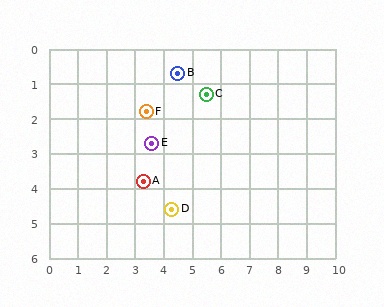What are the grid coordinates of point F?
Point F is at approximately (3.4, 1.8).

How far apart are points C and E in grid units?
Points C and E are about 2.4 grid units apart.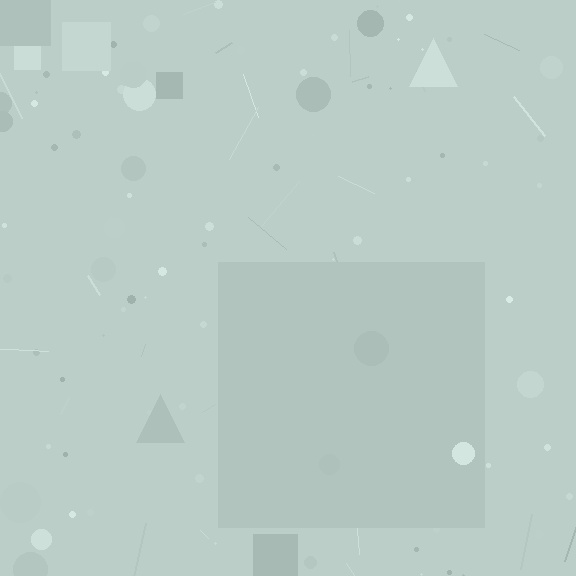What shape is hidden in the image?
A square is hidden in the image.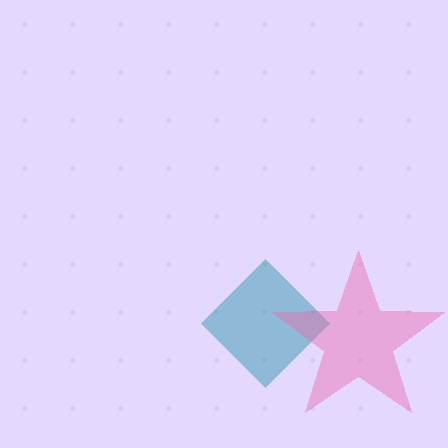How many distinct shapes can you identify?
There are 2 distinct shapes: a teal diamond, a pink star.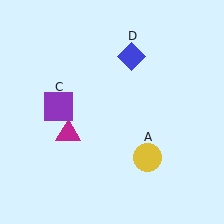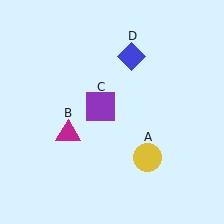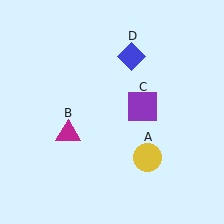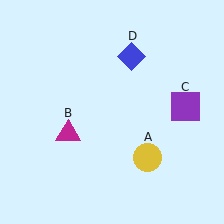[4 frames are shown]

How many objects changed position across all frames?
1 object changed position: purple square (object C).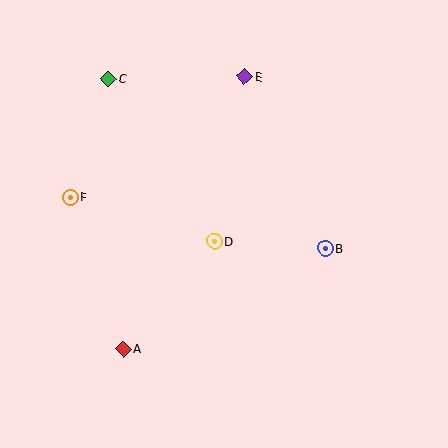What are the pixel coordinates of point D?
Point D is at (214, 241).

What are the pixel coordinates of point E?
Point E is at (245, 76).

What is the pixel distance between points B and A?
The distance between B and A is 226 pixels.